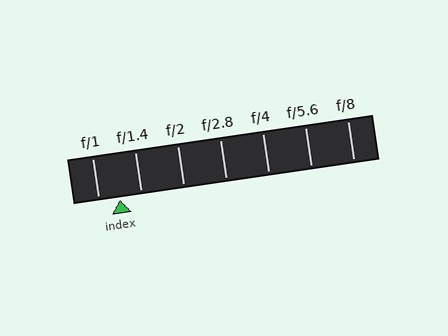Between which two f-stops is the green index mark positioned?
The index mark is between f/1 and f/1.4.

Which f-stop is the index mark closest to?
The index mark is closest to f/1.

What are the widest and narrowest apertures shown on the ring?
The widest aperture shown is f/1 and the narrowest is f/8.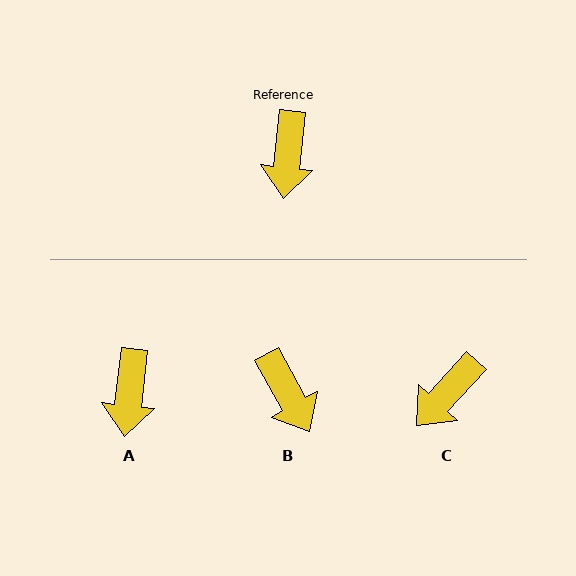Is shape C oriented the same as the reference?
No, it is off by about 36 degrees.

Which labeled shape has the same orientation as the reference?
A.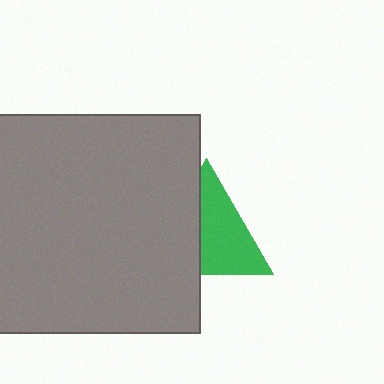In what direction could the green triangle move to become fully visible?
The green triangle could move right. That would shift it out from behind the gray square entirely.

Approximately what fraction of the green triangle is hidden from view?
Roughly 43% of the green triangle is hidden behind the gray square.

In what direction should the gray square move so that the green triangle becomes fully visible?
The gray square should move left. That is the shortest direction to clear the overlap and leave the green triangle fully visible.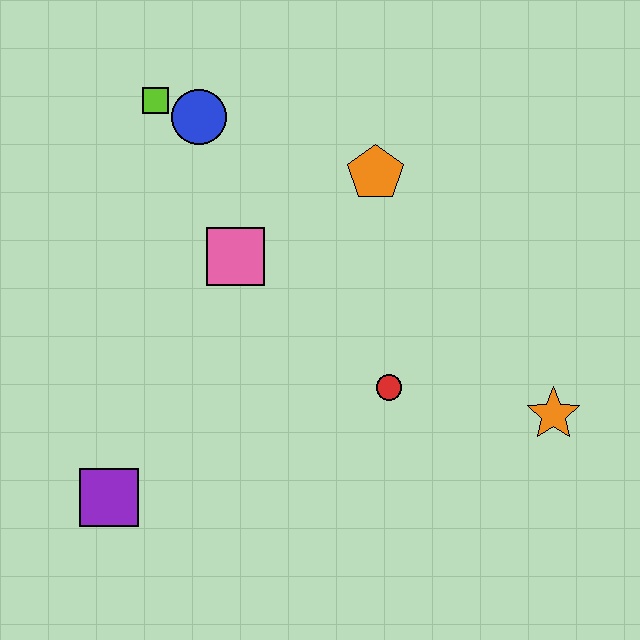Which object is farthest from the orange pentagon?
The purple square is farthest from the orange pentagon.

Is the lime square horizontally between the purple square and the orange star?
Yes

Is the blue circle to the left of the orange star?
Yes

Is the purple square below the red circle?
Yes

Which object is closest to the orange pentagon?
The pink square is closest to the orange pentagon.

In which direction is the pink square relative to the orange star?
The pink square is to the left of the orange star.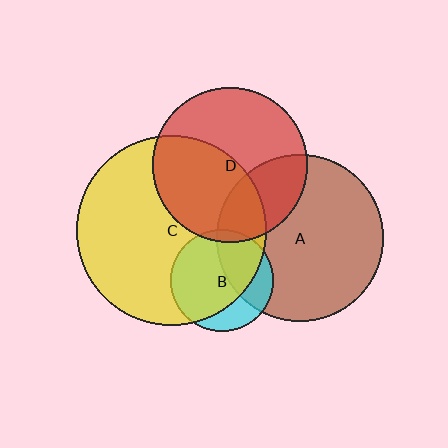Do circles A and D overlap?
Yes.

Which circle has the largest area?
Circle C (yellow).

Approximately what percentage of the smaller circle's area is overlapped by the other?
Approximately 30%.